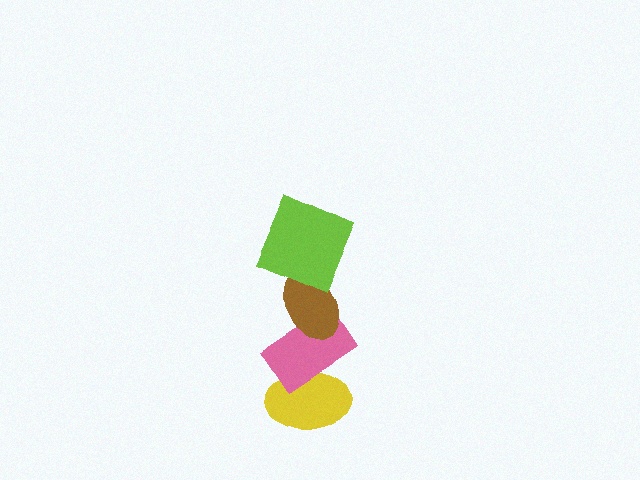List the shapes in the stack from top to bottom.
From top to bottom: the lime square, the brown ellipse, the pink rectangle, the yellow ellipse.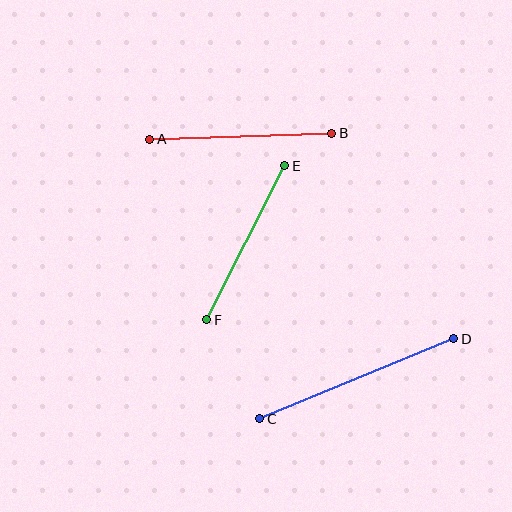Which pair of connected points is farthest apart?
Points C and D are farthest apart.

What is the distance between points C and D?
The distance is approximately 210 pixels.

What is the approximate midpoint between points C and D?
The midpoint is at approximately (357, 379) pixels.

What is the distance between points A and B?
The distance is approximately 182 pixels.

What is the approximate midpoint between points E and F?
The midpoint is at approximately (246, 243) pixels.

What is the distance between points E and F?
The distance is approximately 173 pixels.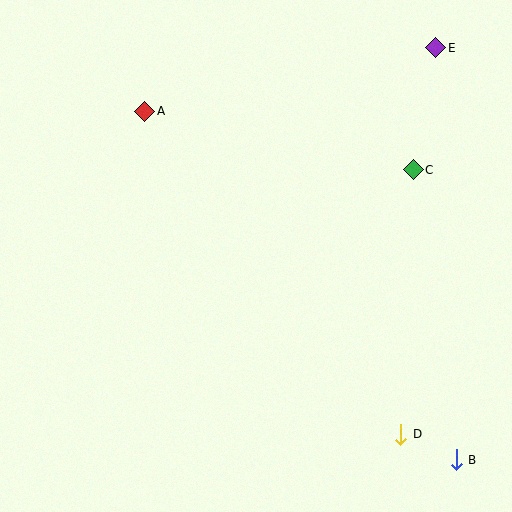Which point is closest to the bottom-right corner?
Point B is closest to the bottom-right corner.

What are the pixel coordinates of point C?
Point C is at (413, 170).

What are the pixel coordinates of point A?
Point A is at (145, 111).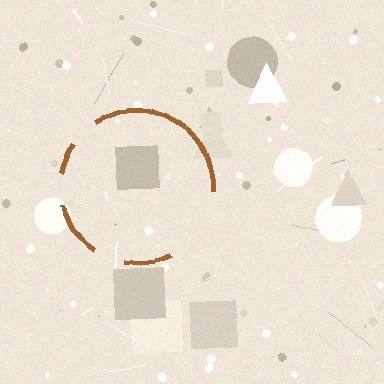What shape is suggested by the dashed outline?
The dashed outline suggests a circle.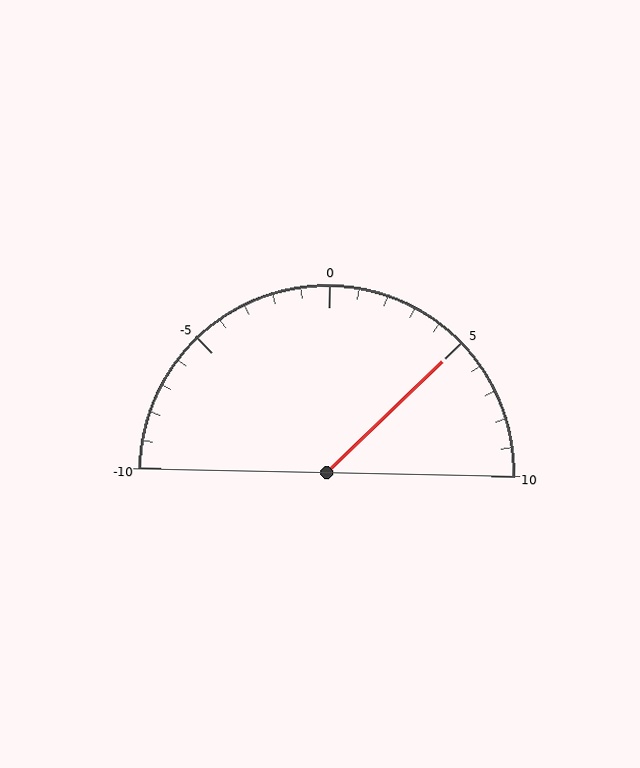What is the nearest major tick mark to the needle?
The nearest major tick mark is 5.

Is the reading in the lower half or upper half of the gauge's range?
The reading is in the upper half of the range (-10 to 10).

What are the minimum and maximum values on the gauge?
The gauge ranges from -10 to 10.